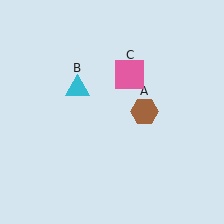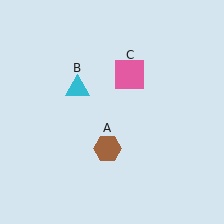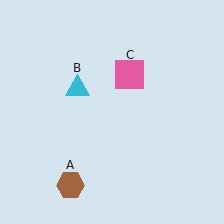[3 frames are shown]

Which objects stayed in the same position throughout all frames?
Cyan triangle (object B) and pink square (object C) remained stationary.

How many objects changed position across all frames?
1 object changed position: brown hexagon (object A).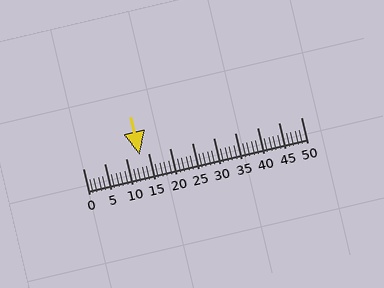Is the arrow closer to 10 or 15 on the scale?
The arrow is closer to 15.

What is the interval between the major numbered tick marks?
The major tick marks are spaced 5 units apart.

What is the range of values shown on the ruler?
The ruler shows values from 0 to 50.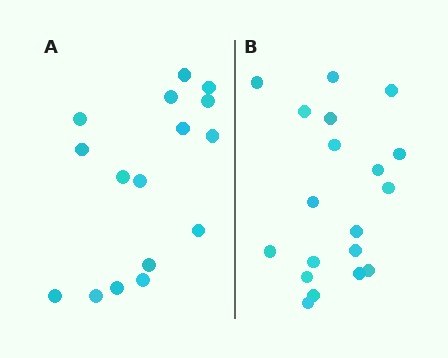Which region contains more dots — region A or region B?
Region B (the right region) has more dots.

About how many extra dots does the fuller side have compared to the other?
Region B has just a few more — roughly 2 or 3 more dots than region A.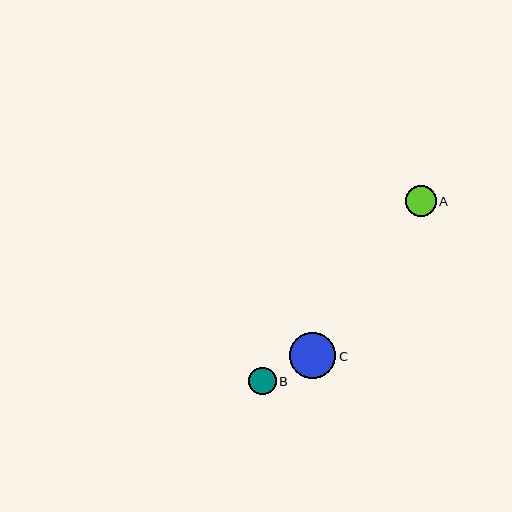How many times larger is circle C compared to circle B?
Circle C is approximately 1.7 times the size of circle B.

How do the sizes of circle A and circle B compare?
Circle A and circle B are approximately the same size.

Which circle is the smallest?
Circle B is the smallest with a size of approximately 28 pixels.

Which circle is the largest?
Circle C is the largest with a size of approximately 46 pixels.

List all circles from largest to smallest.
From largest to smallest: C, A, B.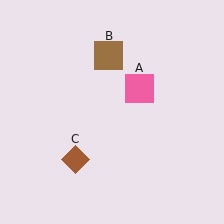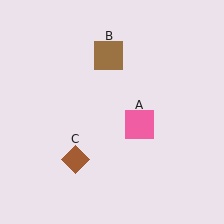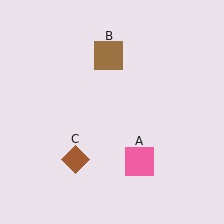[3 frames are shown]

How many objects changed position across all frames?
1 object changed position: pink square (object A).